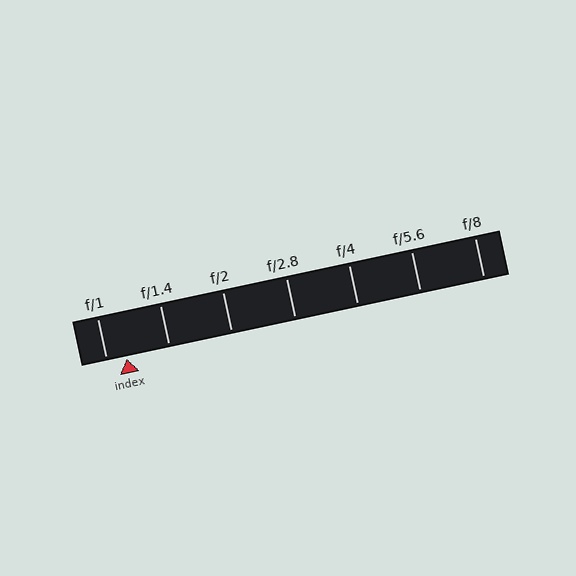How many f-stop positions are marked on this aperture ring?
There are 7 f-stop positions marked.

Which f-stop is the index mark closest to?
The index mark is closest to f/1.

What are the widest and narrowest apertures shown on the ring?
The widest aperture shown is f/1 and the narrowest is f/8.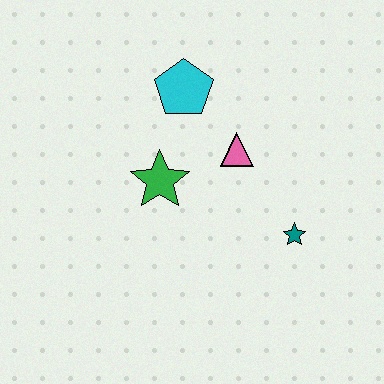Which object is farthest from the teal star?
The cyan pentagon is farthest from the teal star.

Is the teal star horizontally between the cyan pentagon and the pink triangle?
No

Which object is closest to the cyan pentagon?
The pink triangle is closest to the cyan pentagon.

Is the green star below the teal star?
No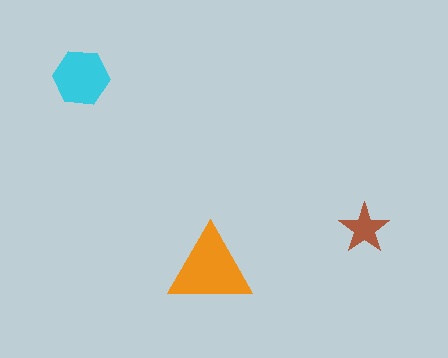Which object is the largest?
The orange triangle.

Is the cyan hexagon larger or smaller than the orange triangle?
Smaller.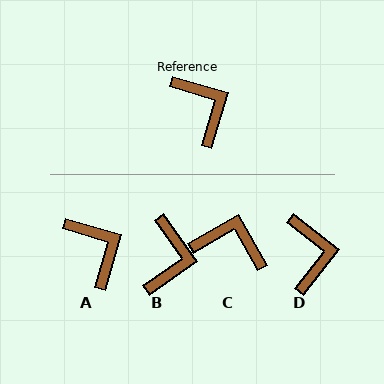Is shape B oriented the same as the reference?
No, it is off by about 39 degrees.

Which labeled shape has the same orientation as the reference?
A.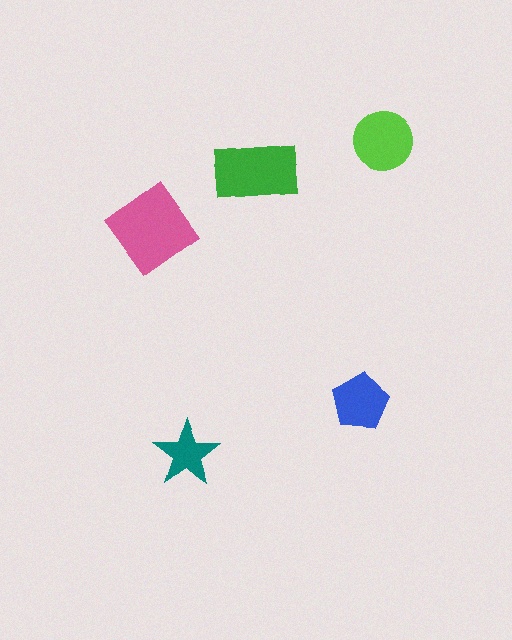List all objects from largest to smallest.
The pink diamond, the green rectangle, the lime circle, the blue pentagon, the teal star.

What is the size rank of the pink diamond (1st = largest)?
1st.